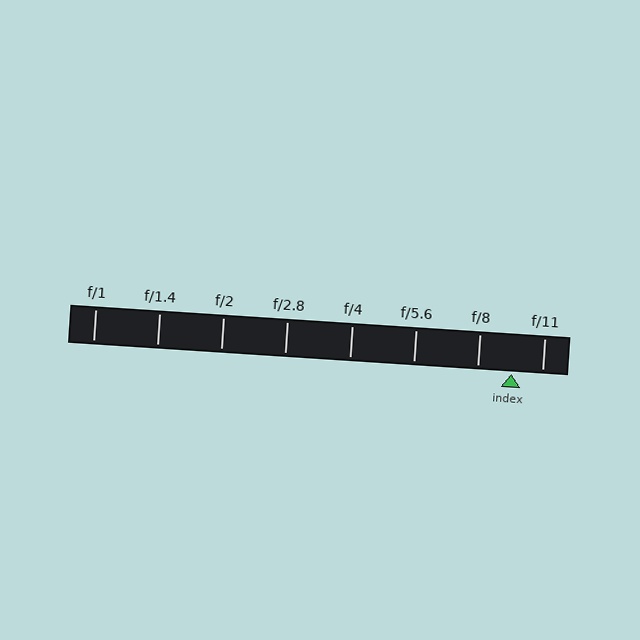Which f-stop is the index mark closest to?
The index mark is closest to f/11.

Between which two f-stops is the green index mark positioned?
The index mark is between f/8 and f/11.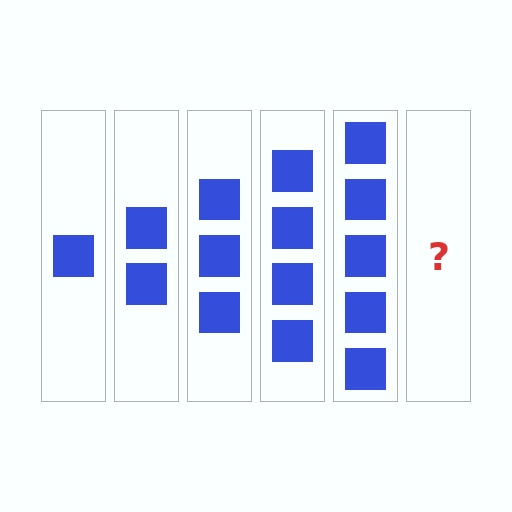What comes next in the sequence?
The next element should be 6 squares.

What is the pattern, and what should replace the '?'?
The pattern is that each step adds one more square. The '?' should be 6 squares.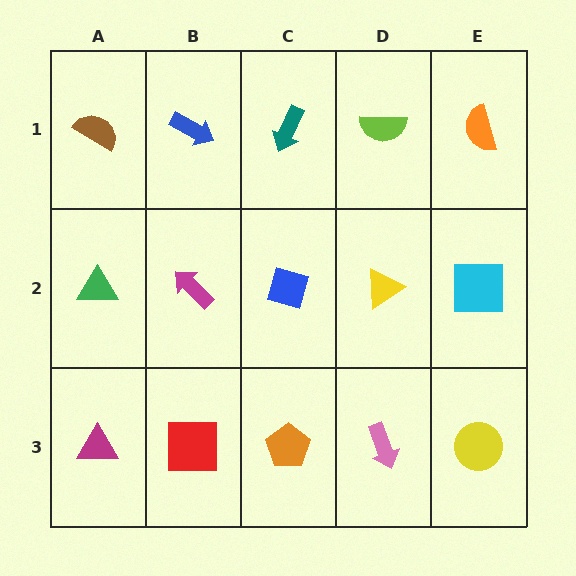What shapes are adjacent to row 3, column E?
A cyan square (row 2, column E), a pink arrow (row 3, column D).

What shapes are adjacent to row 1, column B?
A magenta arrow (row 2, column B), a brown semicircle (row 1, column A), a teal arrow (row 1, column C).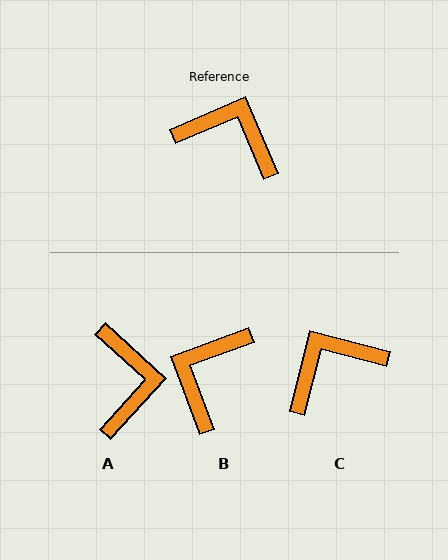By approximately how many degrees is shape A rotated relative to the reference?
Approximately 65 degrees clockwise.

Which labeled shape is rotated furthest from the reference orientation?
B, about 87 degrees away.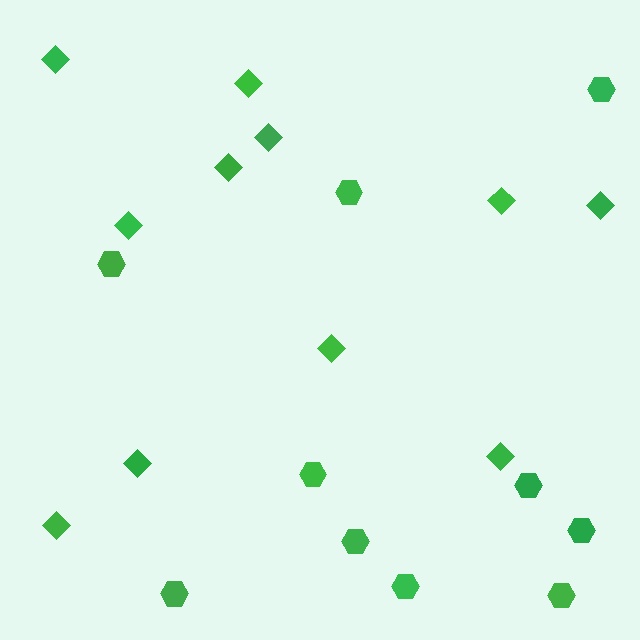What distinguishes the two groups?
There are 2 groups: one group of diamonds (11) and one group of hexagons (10).